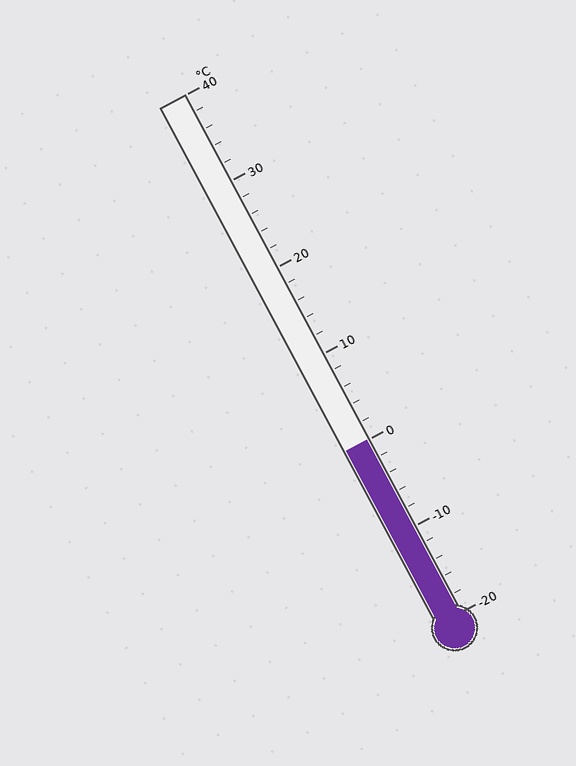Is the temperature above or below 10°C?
The temperature is below 10°C.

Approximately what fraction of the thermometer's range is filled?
The thermometer is filled to approximately 35% of its range.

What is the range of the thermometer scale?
The thermometer scale ranges from -20°C to 40°C.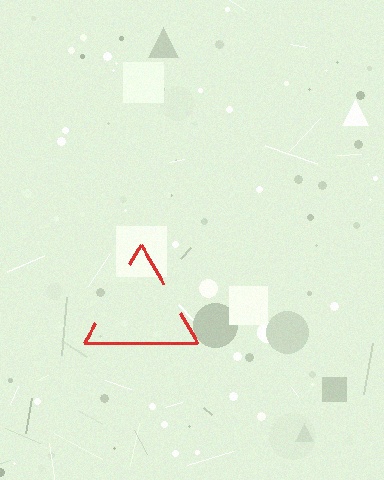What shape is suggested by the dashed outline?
The dashed outline suggests a triangle.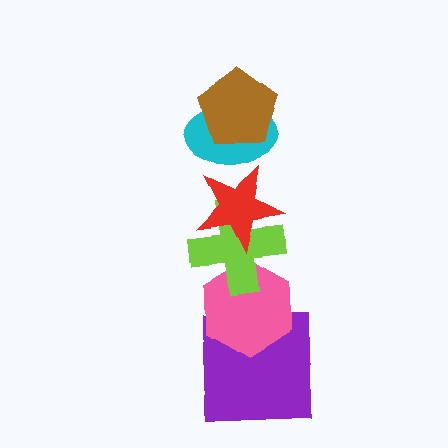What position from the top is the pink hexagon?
The pink hexagon is 5th from the top.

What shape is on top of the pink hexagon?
The lime cross is on top of the pink hexagon.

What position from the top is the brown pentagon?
The brown pentagon is 1st from the top.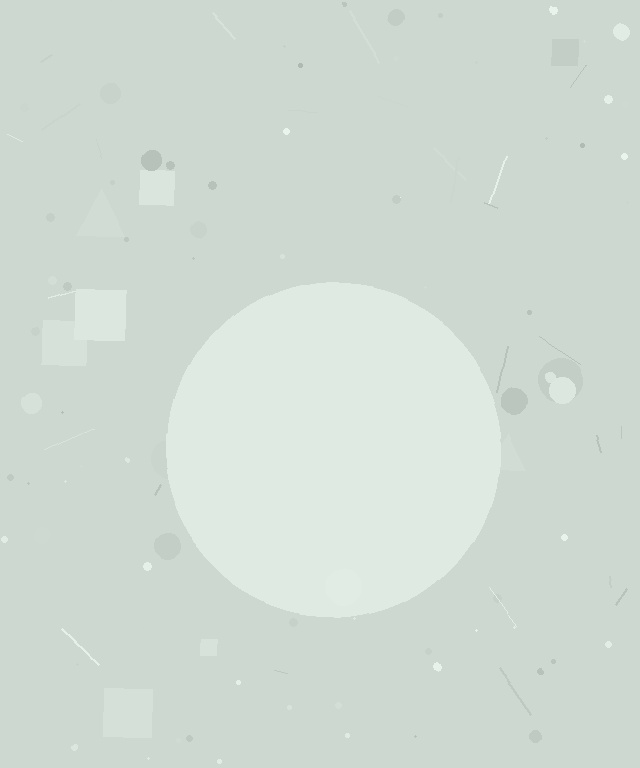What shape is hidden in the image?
A circle is hidden in the image.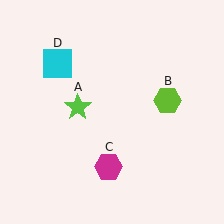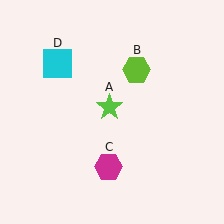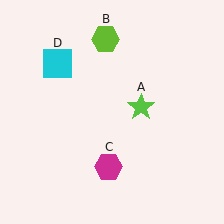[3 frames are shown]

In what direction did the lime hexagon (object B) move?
The lime hexagon (object B) moved up and to the left.